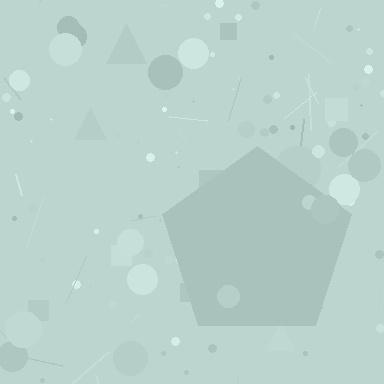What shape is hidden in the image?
A pentagon is hidden in the image.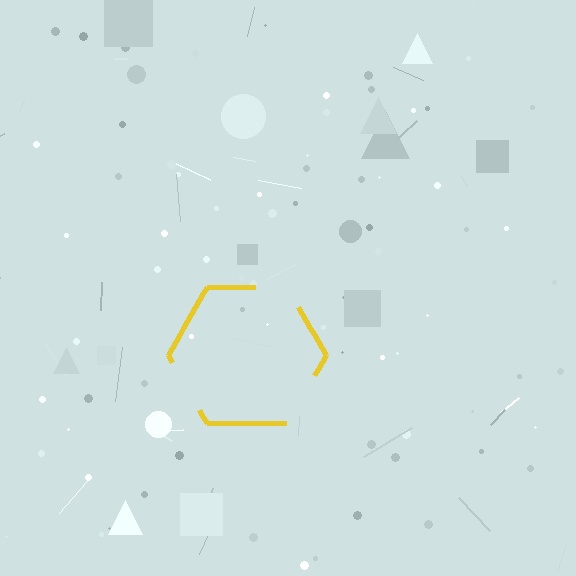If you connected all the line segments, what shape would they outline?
They would outline a hexagon.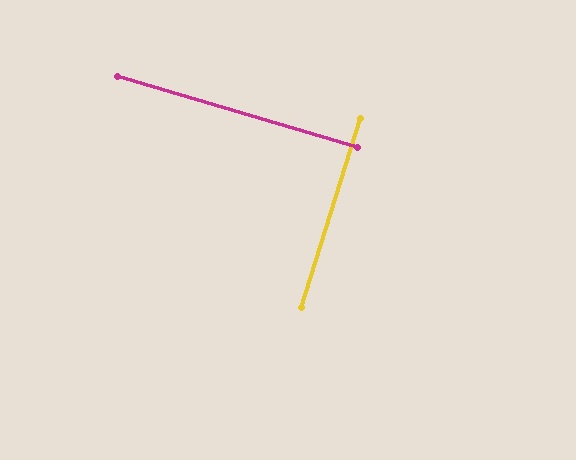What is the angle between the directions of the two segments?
Approximately 89 degrees.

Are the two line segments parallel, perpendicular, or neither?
Perpendicular — they meet at approximately 89°.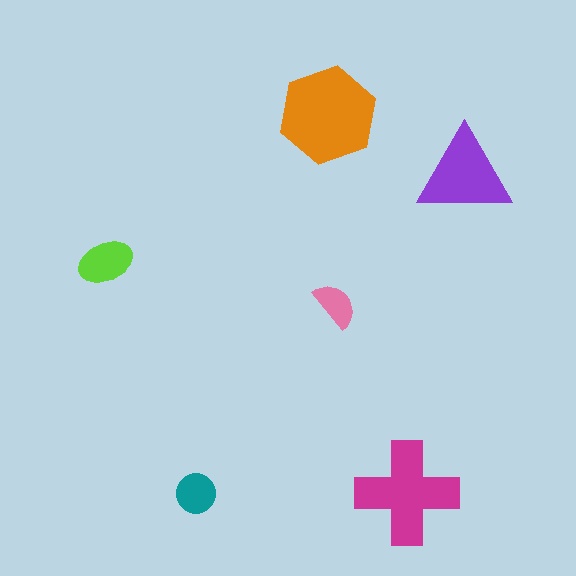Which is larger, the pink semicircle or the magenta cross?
The magenta cross.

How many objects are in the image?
There are 6 objects in the image.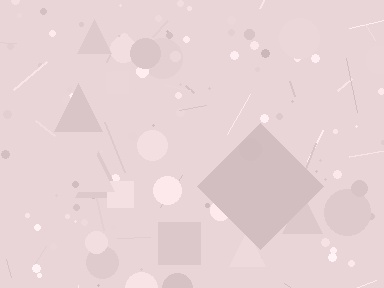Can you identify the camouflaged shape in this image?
The camouflaged shape is a diamond.